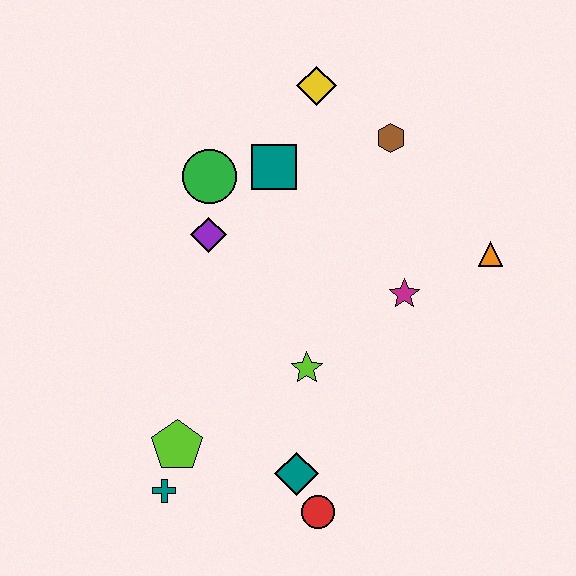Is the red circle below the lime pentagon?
Yes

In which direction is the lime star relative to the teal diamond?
The lime star is above the teal diamond.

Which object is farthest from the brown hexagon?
The teal cross is farthest from the brown hexagon.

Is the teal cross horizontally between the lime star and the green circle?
No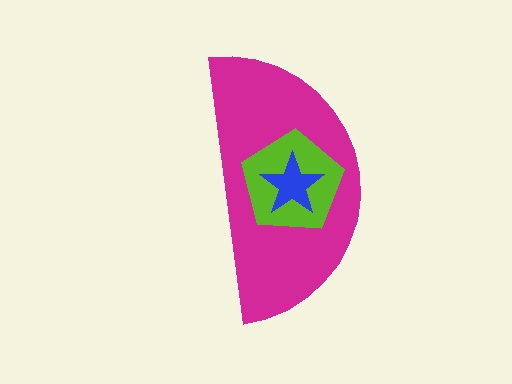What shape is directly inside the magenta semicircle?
The lime pentagon.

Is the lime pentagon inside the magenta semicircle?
Yes.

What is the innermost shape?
The blue star.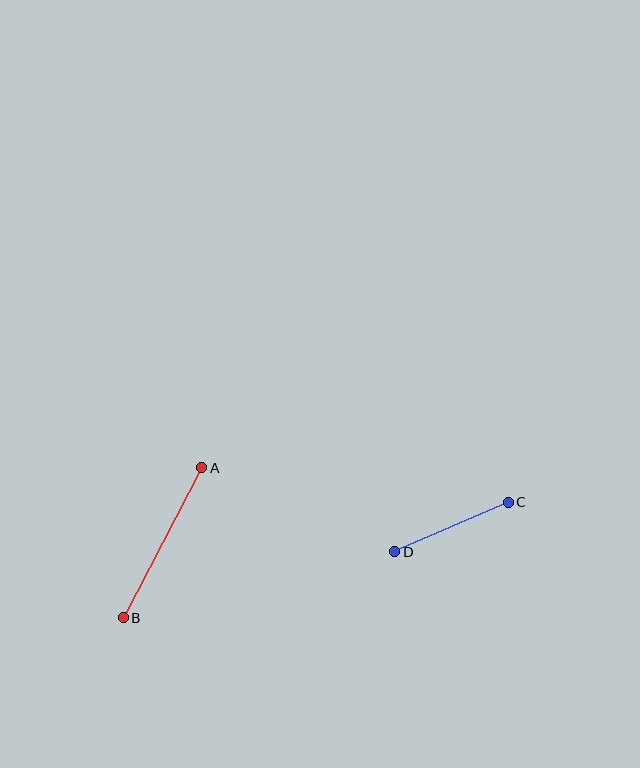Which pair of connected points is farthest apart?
Points A and B are farthest apart.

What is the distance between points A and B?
The distance is approximately 169 pixels.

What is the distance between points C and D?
The distance is approximately 124 pixels.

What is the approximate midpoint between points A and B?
The midpoint is at approximately (163, 543) pixels.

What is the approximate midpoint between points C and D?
The midpoint is at approximately (452, 527) pixels.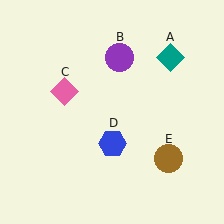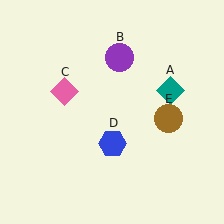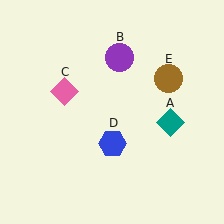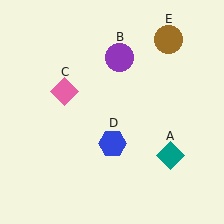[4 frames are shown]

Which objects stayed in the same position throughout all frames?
Purple circle (object B) and pink diamond (object C) and blue hexagon (object D) remained stationary.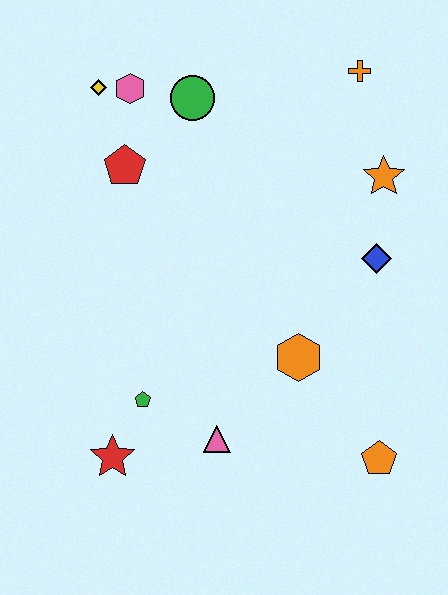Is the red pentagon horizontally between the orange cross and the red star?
Yes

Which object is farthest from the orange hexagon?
The yellow diamond is farthest from the orange hexagon.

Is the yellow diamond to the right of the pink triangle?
No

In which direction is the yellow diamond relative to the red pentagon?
The yellow diamond is above the red pentagon.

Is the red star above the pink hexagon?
No